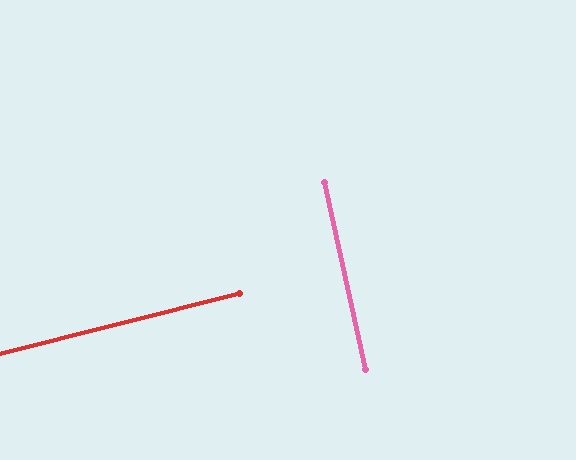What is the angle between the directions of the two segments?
Approximately 89 degrees.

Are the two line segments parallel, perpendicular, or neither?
Perpendicular — they meet at approximately 89°.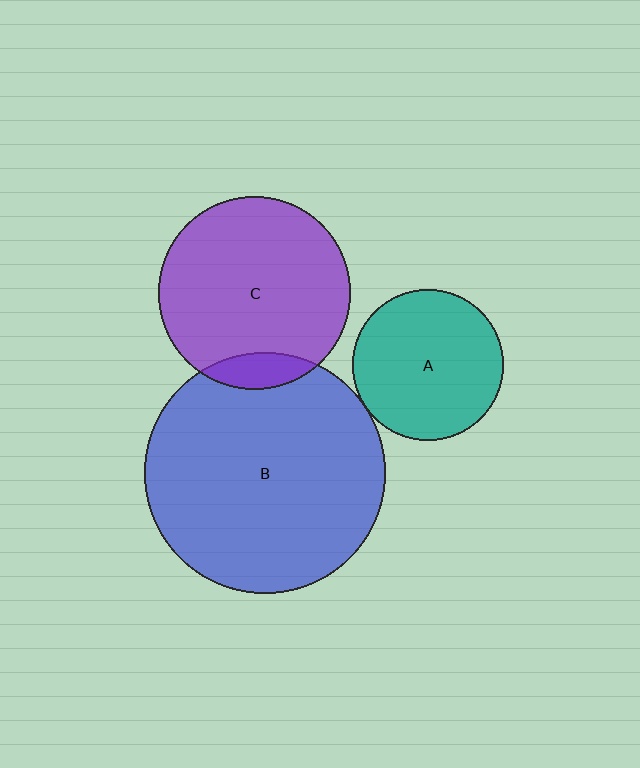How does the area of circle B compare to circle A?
Approximately 2.6 times.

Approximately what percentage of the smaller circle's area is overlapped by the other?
Approximately 10%.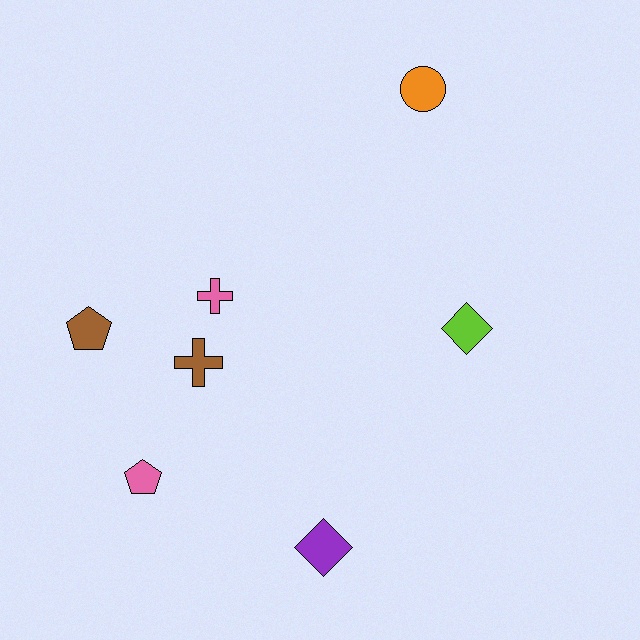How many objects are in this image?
There are 7 objects.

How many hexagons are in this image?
There are no hexagons.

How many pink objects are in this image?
There are 2 pink objects.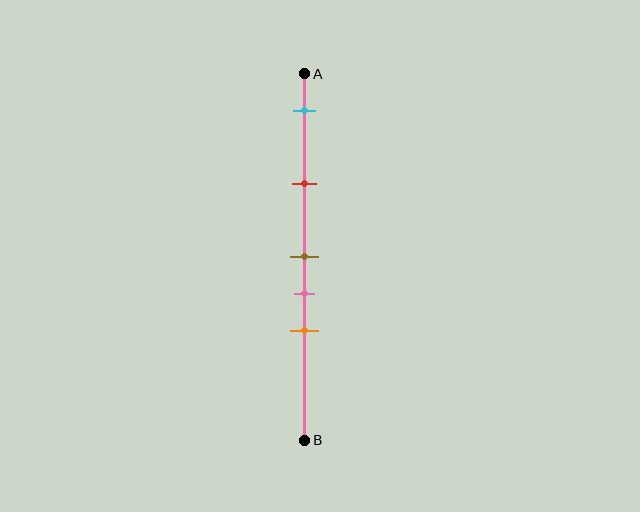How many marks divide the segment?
There are 5 marks dividing the segment.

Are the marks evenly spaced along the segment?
No, the marks are not evenly spaced.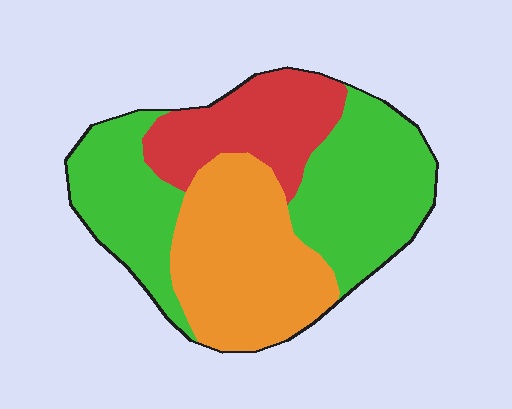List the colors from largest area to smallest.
From largest to smallest: green, orange, red.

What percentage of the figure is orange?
Orange covers 33% of the figure.